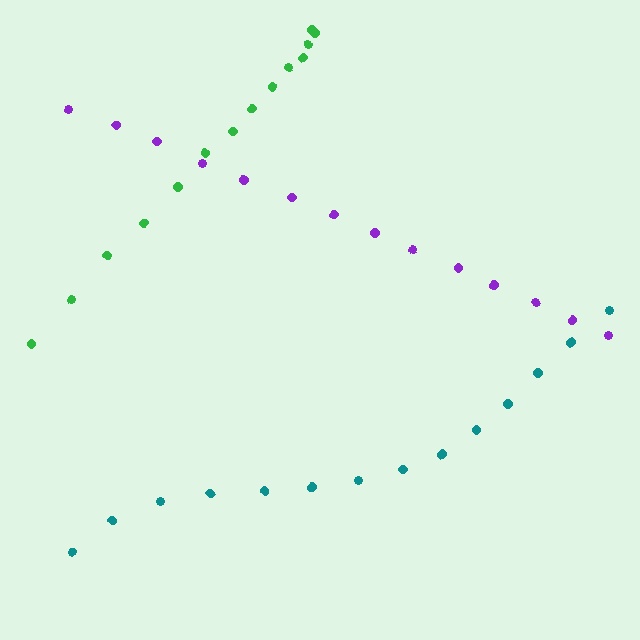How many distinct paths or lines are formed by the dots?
There are 3 distinct paths.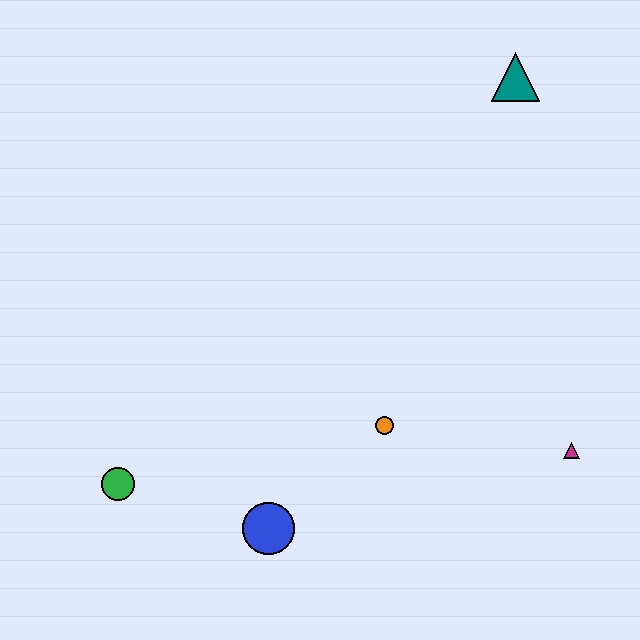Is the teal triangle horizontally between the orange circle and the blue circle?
No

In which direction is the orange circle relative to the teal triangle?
The orange circle is below the teal triangle.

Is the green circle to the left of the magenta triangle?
Yes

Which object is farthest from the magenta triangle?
The green circle is farthest from the magenta triangle.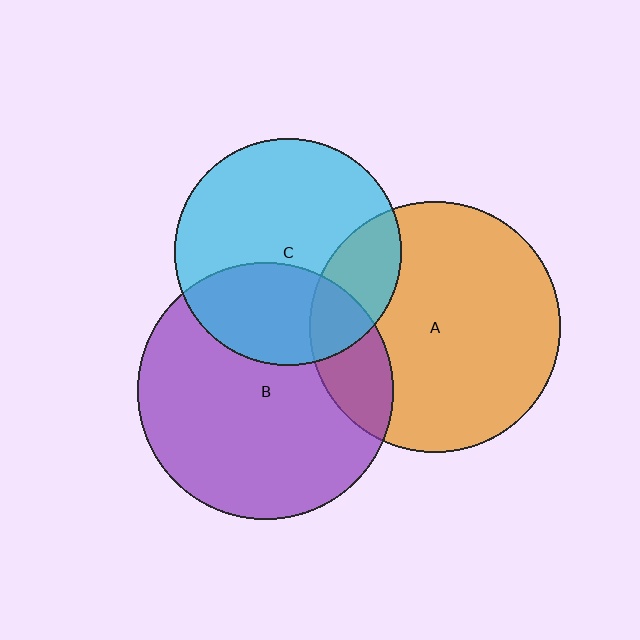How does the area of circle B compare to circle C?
Approximately 1.3 times.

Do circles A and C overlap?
Yes.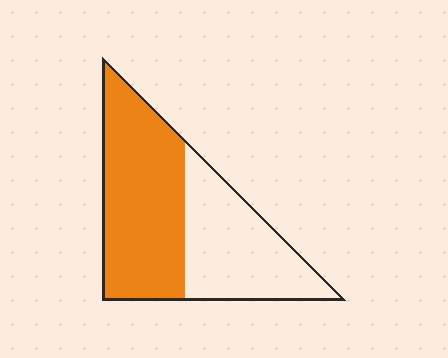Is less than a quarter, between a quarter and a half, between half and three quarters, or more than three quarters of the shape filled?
Between half and three quarters.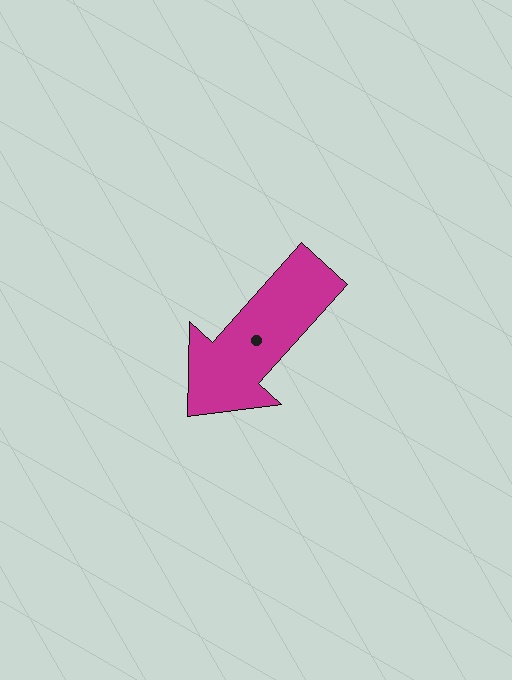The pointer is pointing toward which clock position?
Roughly 7 o'clock.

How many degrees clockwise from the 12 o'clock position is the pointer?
Approximately 222 degrees.